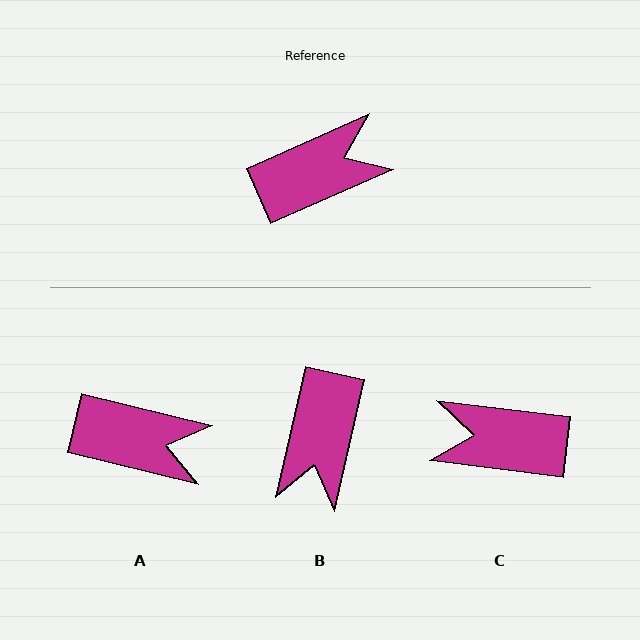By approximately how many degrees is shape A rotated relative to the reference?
Approximately 38 degrees clockwise.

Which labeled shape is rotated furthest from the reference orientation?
C, about 149 degrees away.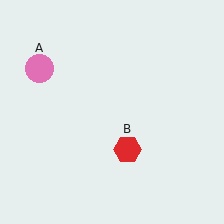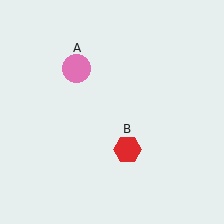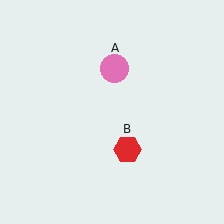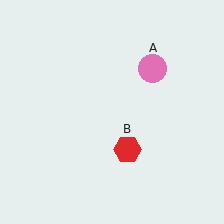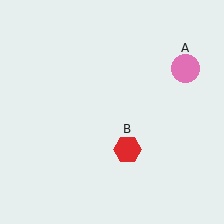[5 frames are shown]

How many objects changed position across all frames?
1 object changed position: pink circle (object A).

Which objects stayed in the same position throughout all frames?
Red hexagon (object B) remained stationary.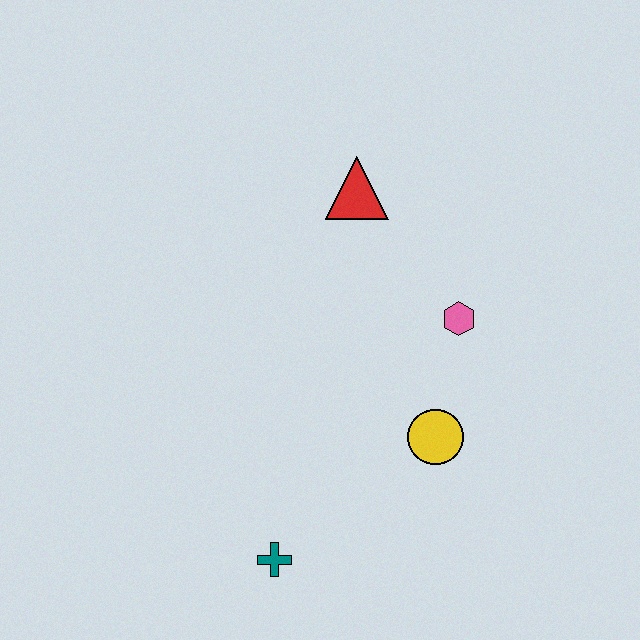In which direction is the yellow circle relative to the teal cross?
The yellow circle is to the right of the teal cross.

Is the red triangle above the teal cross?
Yes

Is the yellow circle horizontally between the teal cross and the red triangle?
No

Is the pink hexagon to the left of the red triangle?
No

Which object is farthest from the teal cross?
The red triangle is farthest from the teal cross.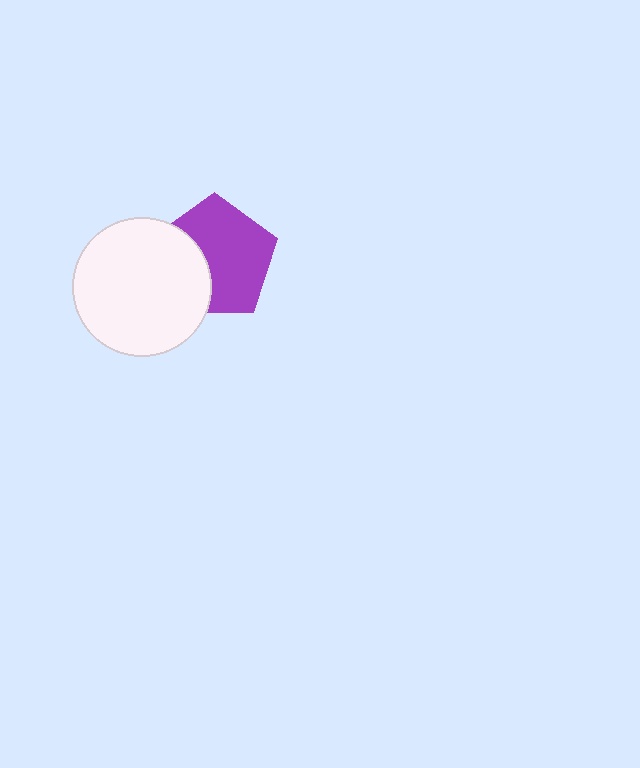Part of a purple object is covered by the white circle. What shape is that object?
It is a pentagon.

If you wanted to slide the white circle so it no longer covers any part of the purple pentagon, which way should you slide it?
Slide it left — that is the most direct way to separate the two shapes.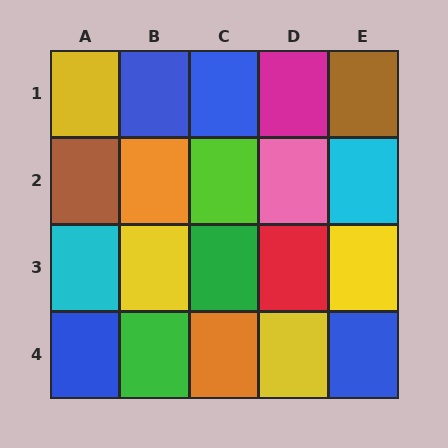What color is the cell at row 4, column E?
Blue.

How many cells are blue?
4 cells are blue.